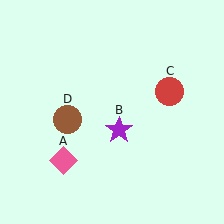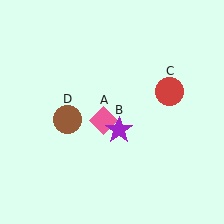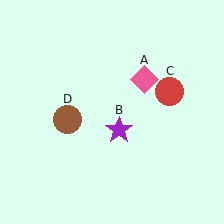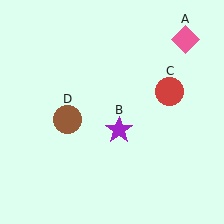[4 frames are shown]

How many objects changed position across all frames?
1 object changed position: pink diamond (object A).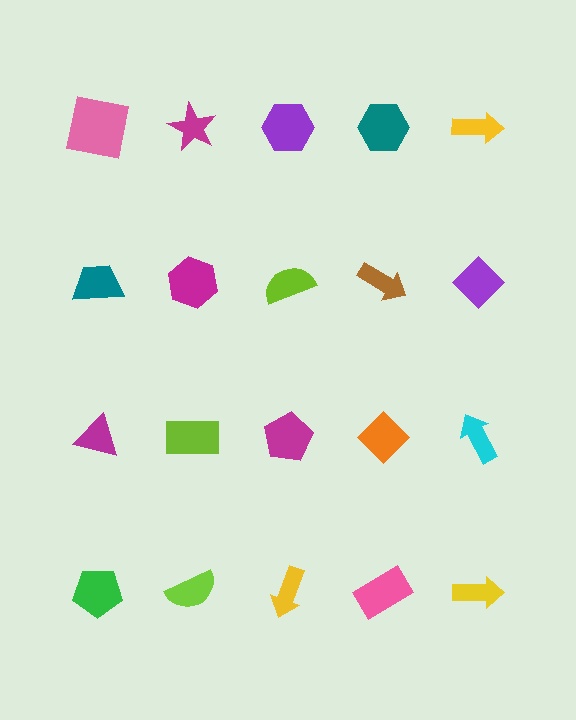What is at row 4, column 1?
A green pentagon.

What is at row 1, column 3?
A purple hexagon.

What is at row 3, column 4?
An orange diamond.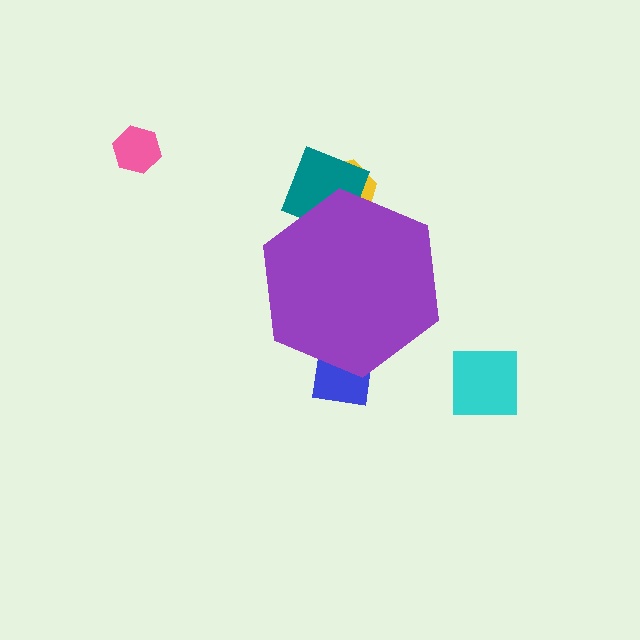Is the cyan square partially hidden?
No, the cyan square is fully visible.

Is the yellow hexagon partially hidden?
Yes, the yellow hexagon is partially hidden behind the purple hexagon.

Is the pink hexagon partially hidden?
No, the pink hexagon is fully visible.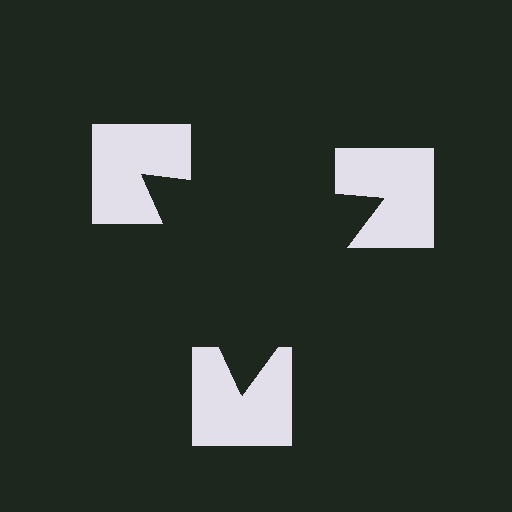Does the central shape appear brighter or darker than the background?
It typically appears slightly darker than the background, even though no actual brightness change is drawn.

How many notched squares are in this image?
There are 3 — one at each vertex of the illusory triangle.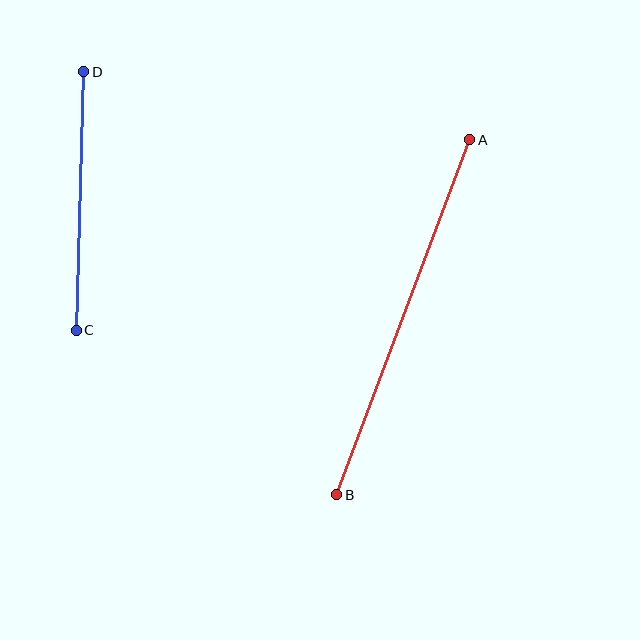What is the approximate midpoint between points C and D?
The midpoint is at approximately (80, 201) pixels.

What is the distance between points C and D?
The distance is approximately 259 pixels.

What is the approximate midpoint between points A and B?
The midpoint is at approximately (403, 317) pixels.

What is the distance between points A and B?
The distance is approximately 379 pixels.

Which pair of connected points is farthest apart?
Points A and B are farthest apart.